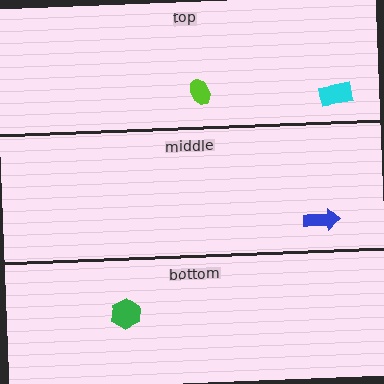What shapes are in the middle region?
The blue arrow.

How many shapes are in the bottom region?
1.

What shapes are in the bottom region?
The green hexagon.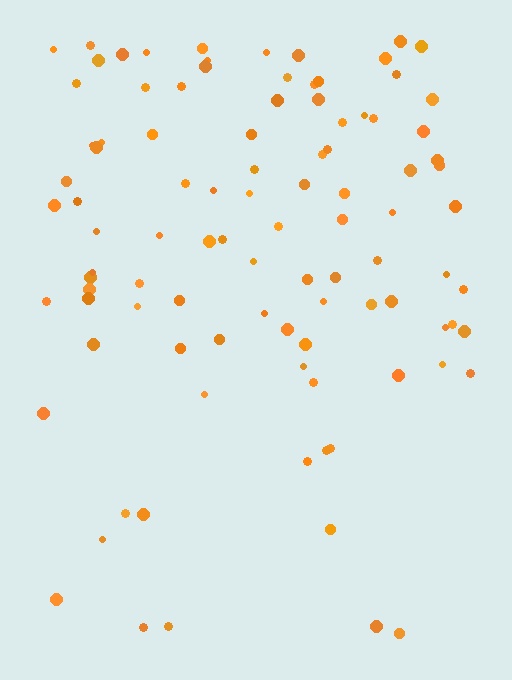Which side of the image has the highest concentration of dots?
The top.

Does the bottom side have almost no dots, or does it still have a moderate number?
Still a moderate number, just noticeably fewer than the top.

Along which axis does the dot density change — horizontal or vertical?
Vertical.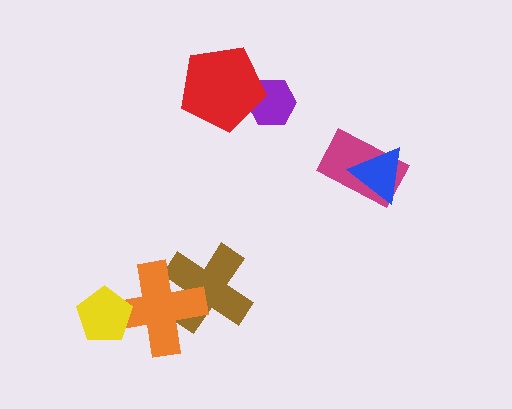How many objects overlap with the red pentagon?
1 object overlaps with the red pentagon.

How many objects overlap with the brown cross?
1 object overlaps with the brown cross.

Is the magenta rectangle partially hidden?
Yes, it is partially covered by another shape.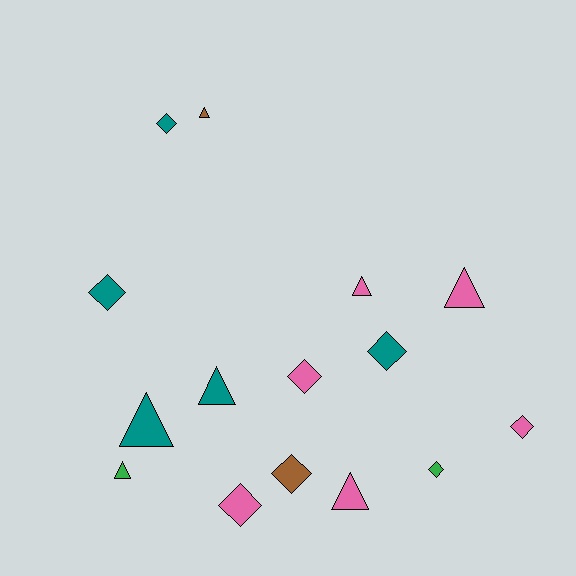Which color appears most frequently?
Pink, with 6 objects.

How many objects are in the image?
There are 15 objects.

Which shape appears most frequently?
Diamond, with 8 objects.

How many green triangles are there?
There is 1 green triangle.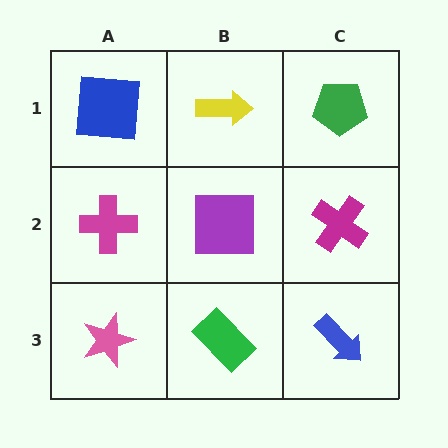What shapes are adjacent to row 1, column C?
A magenta cross (row 2, column C), a yellow arrow (row 1, column B).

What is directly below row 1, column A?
A magenta cross.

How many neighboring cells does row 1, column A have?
2.